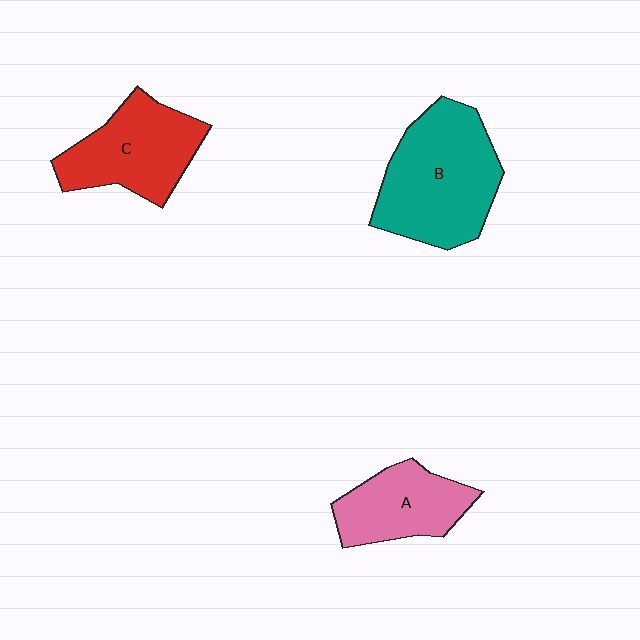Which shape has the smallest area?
Shape A (pink).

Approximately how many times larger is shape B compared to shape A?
Approximately 1.6 times.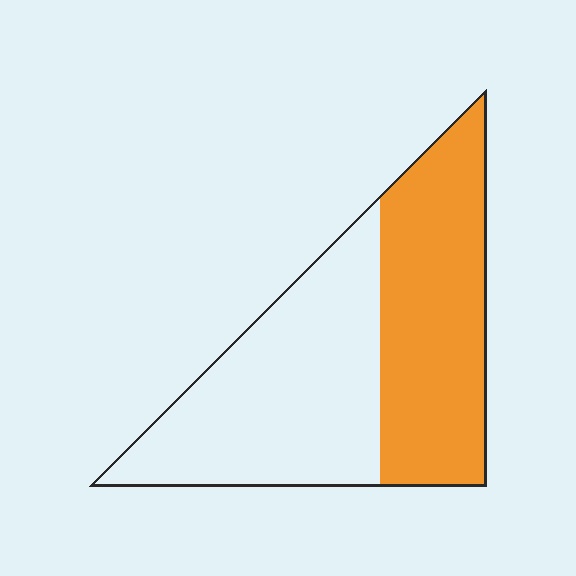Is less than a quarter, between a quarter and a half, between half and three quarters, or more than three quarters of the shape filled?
Between a quarter and a half.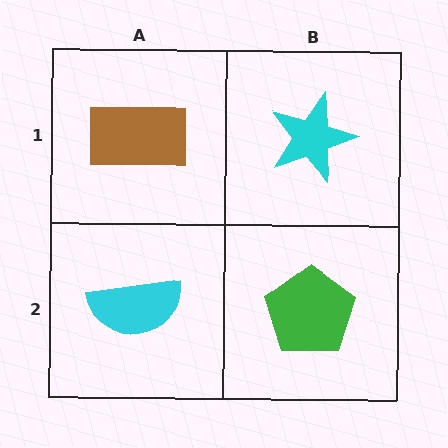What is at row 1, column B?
A cyan star.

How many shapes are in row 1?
2 shapes.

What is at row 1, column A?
A brown rectangle.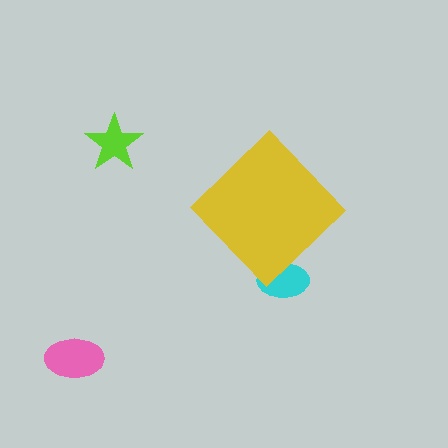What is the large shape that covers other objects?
A yellow diamond.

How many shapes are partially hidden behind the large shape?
1 shape is partially hidden.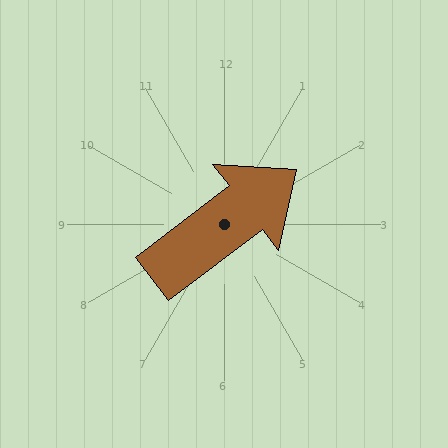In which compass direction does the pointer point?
Northeast.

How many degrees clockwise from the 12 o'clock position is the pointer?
Approximately 53 degrees.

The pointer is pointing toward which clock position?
Roughly 2 o'clock.